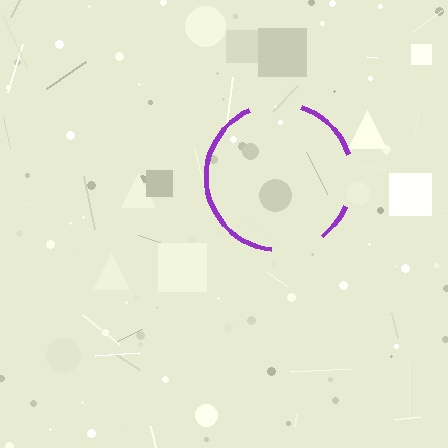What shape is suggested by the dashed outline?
The dashed outline suggests a circle.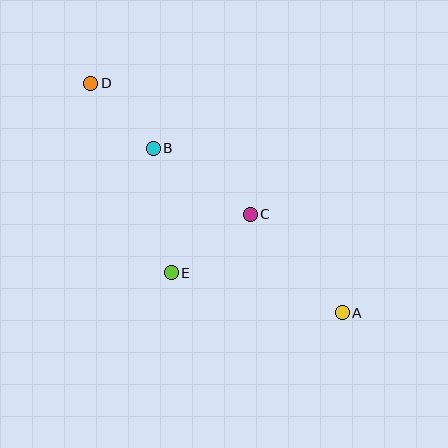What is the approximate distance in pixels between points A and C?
The distance between A and C is approximately 135 pixels.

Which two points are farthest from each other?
Points A and D are farthest from each other.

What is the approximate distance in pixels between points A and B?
The distance between A and B is approximately 250 pixels.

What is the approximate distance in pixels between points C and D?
The distance between C and D is approximately 206 pixels.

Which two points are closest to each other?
Points B and D are closest to each other.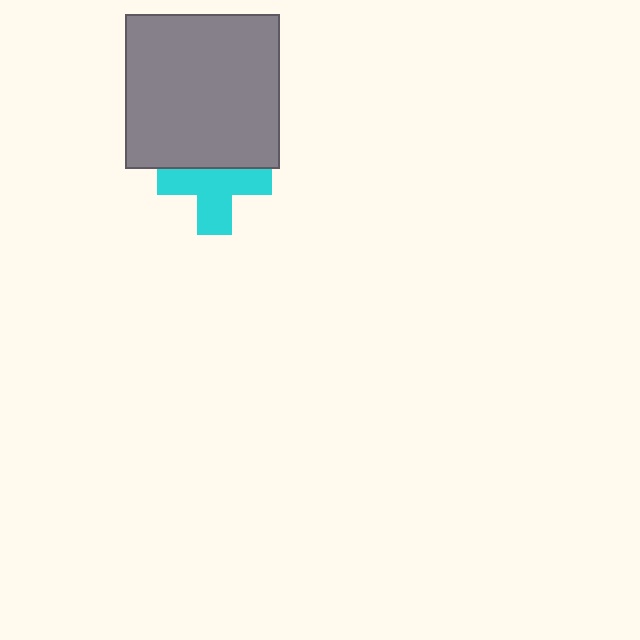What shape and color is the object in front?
The object in front is a gray square.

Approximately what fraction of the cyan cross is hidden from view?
Roughly 37% of the cyan cross is hidden behind the gray square.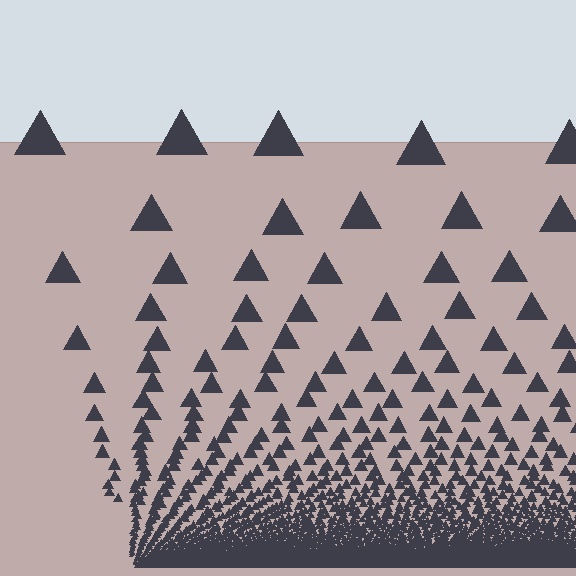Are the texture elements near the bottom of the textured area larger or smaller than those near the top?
Smaller. The gradient is inverted — elements near the bottom are smaller and denser.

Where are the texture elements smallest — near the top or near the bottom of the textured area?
Near the bottom.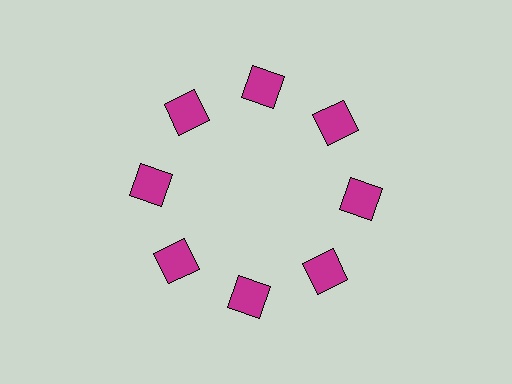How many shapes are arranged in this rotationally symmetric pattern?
There are 8 shapes, arranged in 8 groups of 1.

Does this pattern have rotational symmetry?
Yes, this pattern has 8-fold rotational symmetry. It looks the same after rotating 45 degrees around the center.